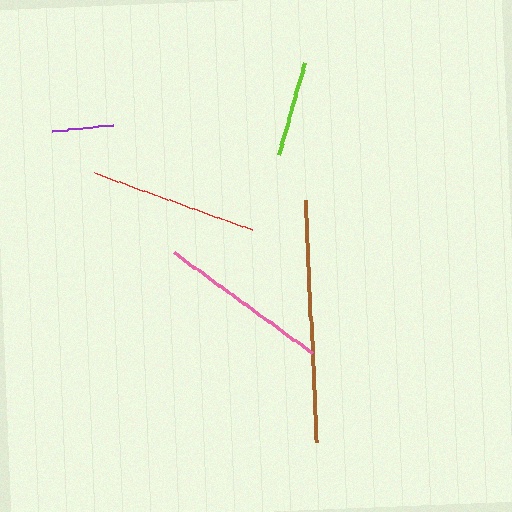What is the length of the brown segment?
The brown segment is approximately 242 pixels long.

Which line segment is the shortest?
The purple line is the shortest at approximately 61 pixels.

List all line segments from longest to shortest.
From longest to shortest: brown, pink, red, lime, purple.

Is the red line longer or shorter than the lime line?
The red line is longer than the lime line.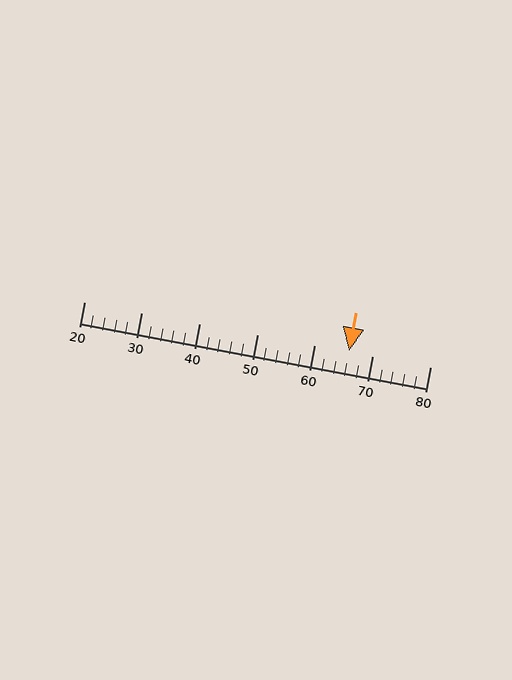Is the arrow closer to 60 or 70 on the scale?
The arrow is closer to 70.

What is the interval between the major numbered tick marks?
The major tick marks are spaced 10 units apart.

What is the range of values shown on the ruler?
The ruler shows values from 20 to 80.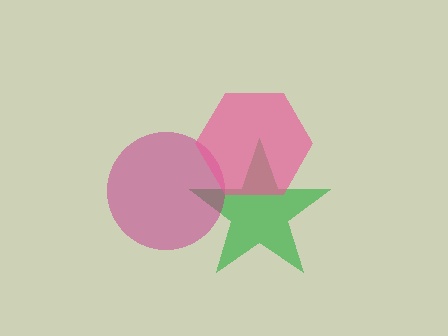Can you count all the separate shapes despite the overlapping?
Yes, there are 3 separate shapes.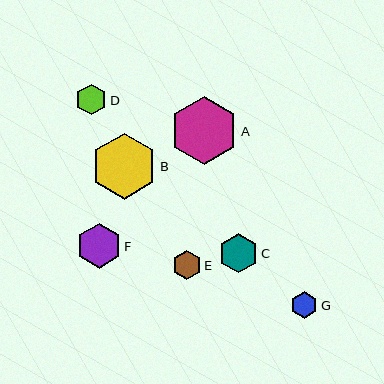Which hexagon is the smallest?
Hexagon G is the smallest with a size of approximately 27 pixels.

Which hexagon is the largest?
Hexagon A is the largest with a size of approximately 67 pixels.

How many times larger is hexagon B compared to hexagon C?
Hexagon B is approximately 1.7 times the size of hexagon C.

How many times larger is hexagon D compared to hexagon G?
Hexagon D is approximately 1.2 times the size of hexagon G.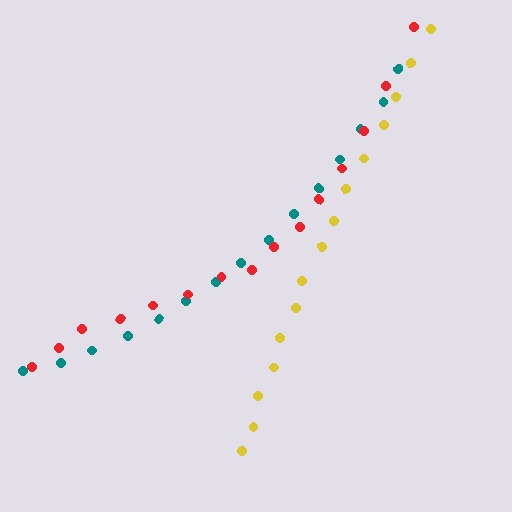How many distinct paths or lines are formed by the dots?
There are 3 distinct paths.